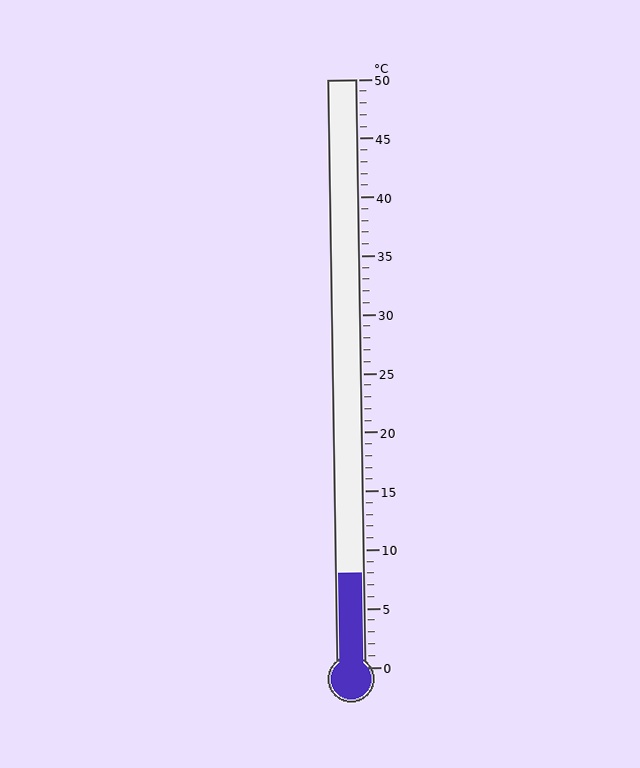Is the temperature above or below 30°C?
The temperature is below 30°C.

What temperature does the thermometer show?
The thermometer shows approximately 8°C.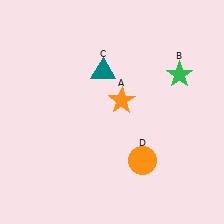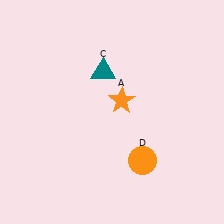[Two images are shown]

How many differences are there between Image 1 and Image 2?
There is 1 difference between the two images.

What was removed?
The green star (B) was removed in Image 2.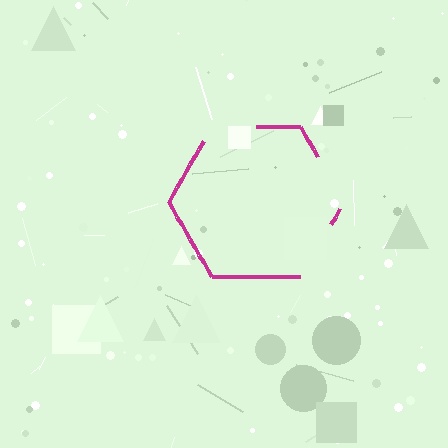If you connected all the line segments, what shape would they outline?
They would outline a hexagon.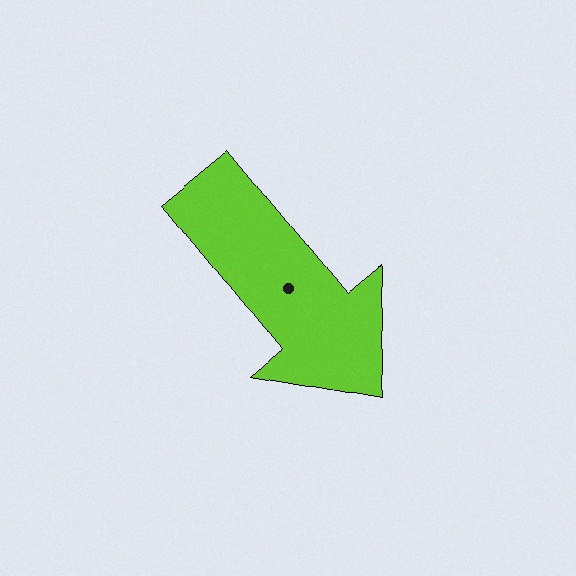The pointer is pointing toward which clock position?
Roughly 5 o'clock.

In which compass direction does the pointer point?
Southeast.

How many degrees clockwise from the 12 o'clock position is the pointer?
Approximately 141 degrees.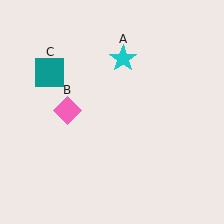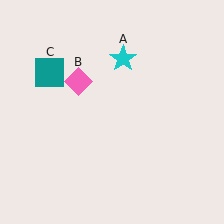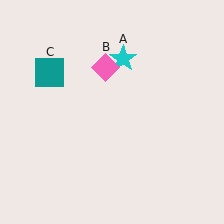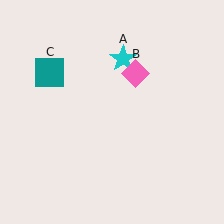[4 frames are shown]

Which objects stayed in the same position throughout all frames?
Cyan star (object A) and teal square (object C) remained stationary.